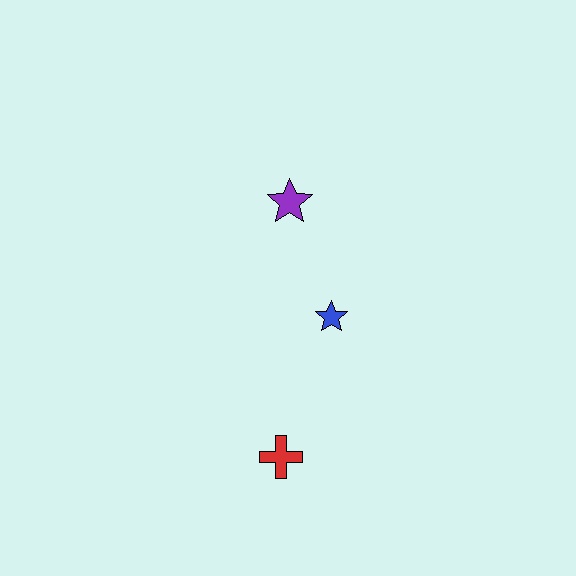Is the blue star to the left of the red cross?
No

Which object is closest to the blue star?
The purple star is closest to the blue star.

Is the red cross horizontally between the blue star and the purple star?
No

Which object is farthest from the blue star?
The red cross is farthest from the blue star.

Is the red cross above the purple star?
No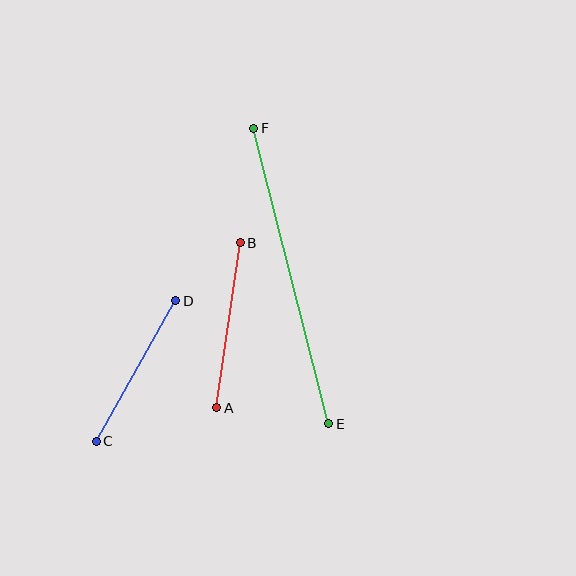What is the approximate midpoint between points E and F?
The midpoint is at approximately (291, 276) pixels.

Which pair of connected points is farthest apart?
Points E and F are farthest apart.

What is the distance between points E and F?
The distance is approximately 305 pixels.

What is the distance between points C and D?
The distance is approximately 161 pixels.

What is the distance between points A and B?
The distance is approximately 166 pixels.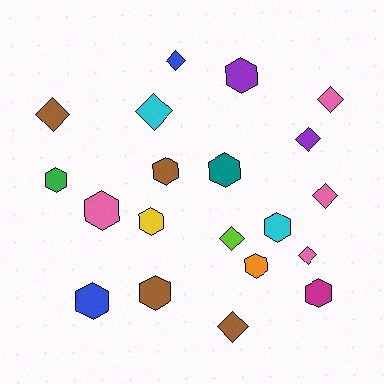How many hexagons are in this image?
There are 11 hexagons.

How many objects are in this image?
There are 20 objects.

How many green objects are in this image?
There is 1 green object.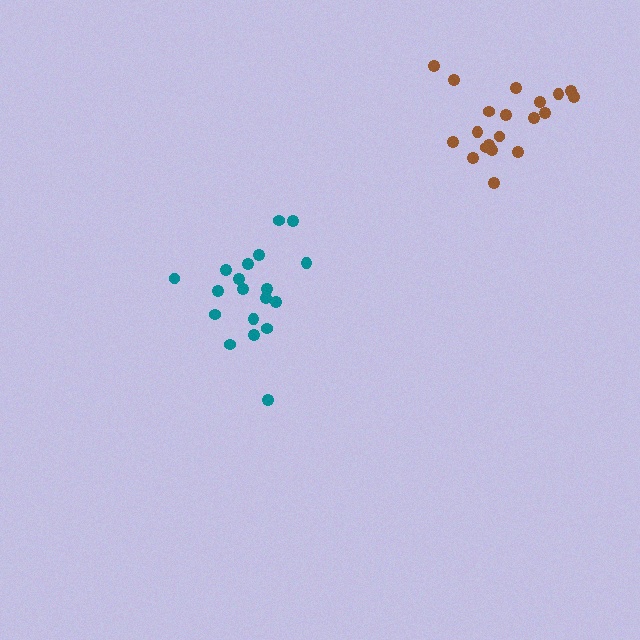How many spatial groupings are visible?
There are 2 spatial groupings.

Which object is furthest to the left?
The teal cluster is leftmost.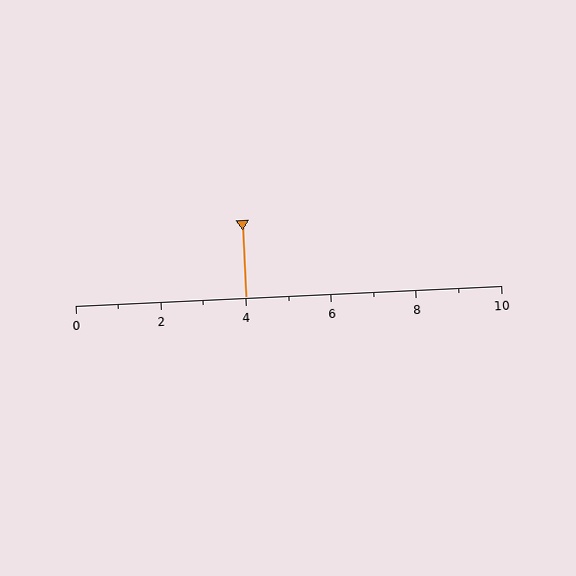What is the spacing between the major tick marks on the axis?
The major ticks are spaced 2 apart.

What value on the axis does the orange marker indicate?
The marker indicates approximately 4.